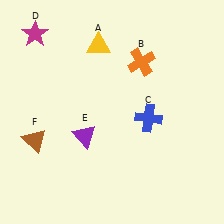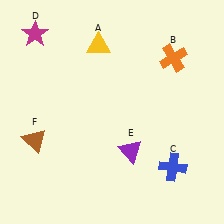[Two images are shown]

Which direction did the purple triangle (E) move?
The purple triangle (E) moved right.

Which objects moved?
The objects that moved are: the orange cross (B), the blue cross (C), the purple triangle (E).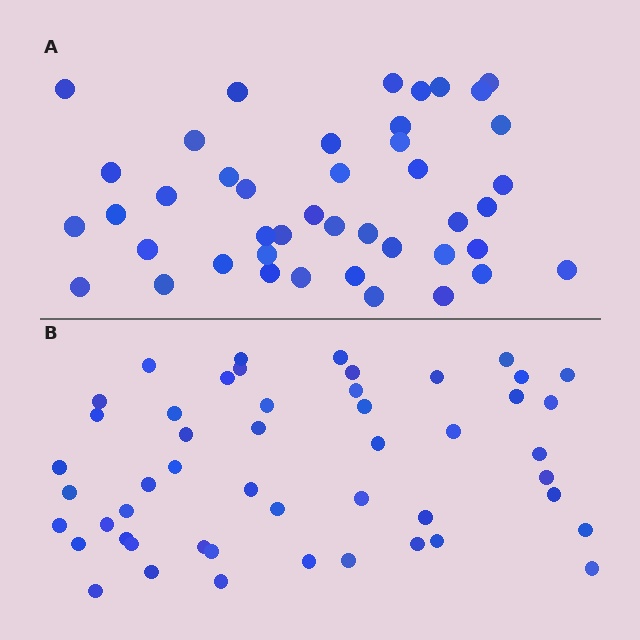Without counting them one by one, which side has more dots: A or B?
Region B (the bottom region) has more dots.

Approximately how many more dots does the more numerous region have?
Region B has roughly 8 or so more dots than region A.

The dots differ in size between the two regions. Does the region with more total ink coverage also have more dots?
No. Region A has more total ink coverage because its dots are larger, but region B actually contains more individual dots. Total area can be misleading — the number of items is what matters here.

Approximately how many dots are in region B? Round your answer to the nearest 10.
About 50 dots.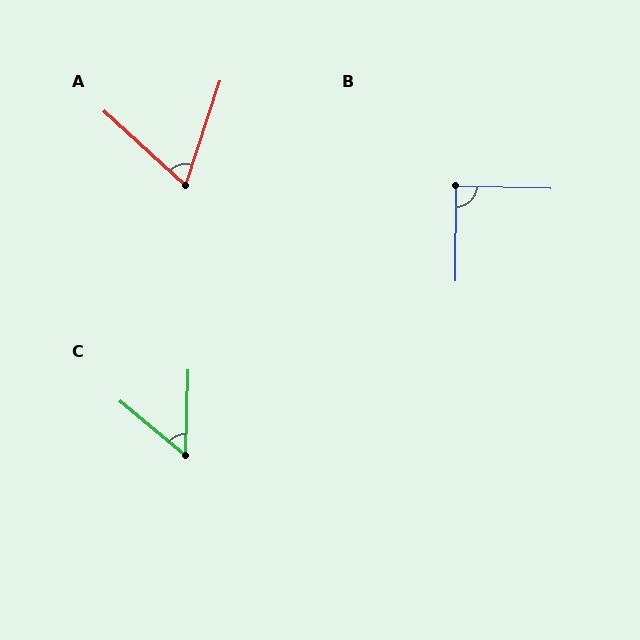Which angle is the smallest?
C, at approximately 52 degrees.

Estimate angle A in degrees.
Approximately 66 degrees.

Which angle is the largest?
B, at approximately 89 degrees.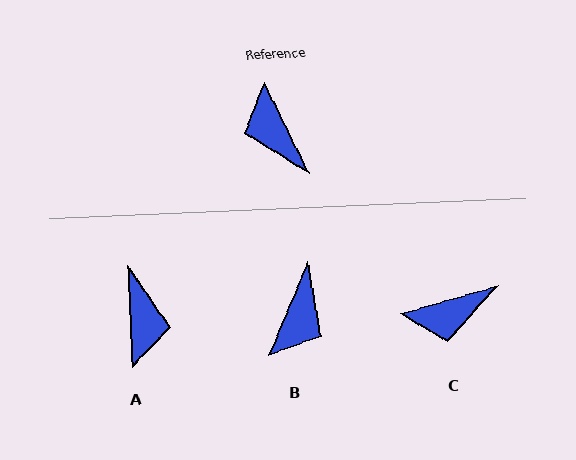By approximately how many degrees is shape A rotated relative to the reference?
Approximately 157 degrees counter-clockwise.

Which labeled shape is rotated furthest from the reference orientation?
A, about 157 degrees away.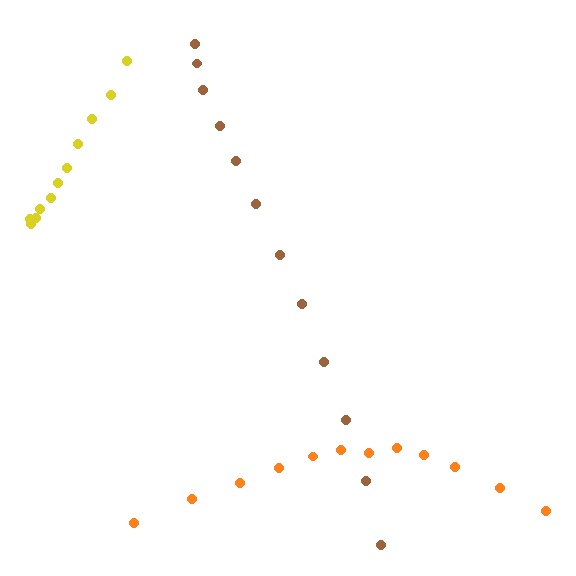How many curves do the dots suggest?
There are 3 distinct paths.